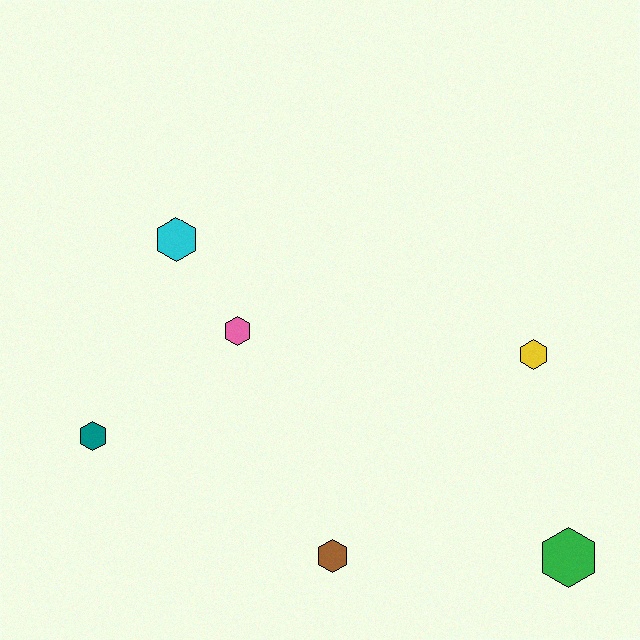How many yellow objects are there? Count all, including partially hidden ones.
There is 1 yellow object.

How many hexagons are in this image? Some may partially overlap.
There are 6 hexagons.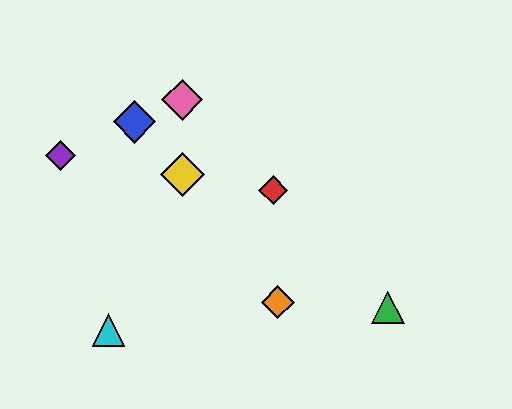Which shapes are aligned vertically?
The yellow diamond, the pink diamond are aligned vertically.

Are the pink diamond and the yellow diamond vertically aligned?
Yes, both are at x≈182.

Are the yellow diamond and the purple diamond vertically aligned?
No, the yellow diamond is at x≈182 and the purple diamond is at x≈60.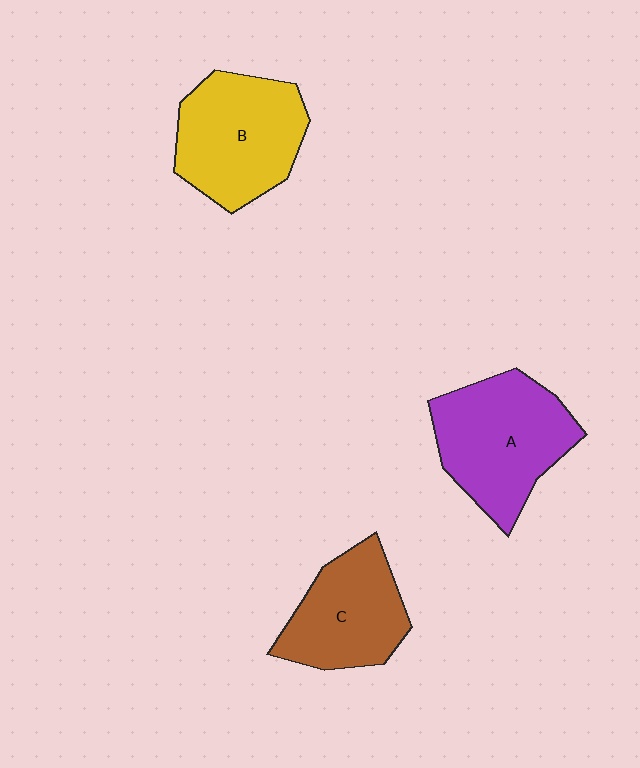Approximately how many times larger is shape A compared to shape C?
Approximately 1.3 times.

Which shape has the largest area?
Shape A (purple).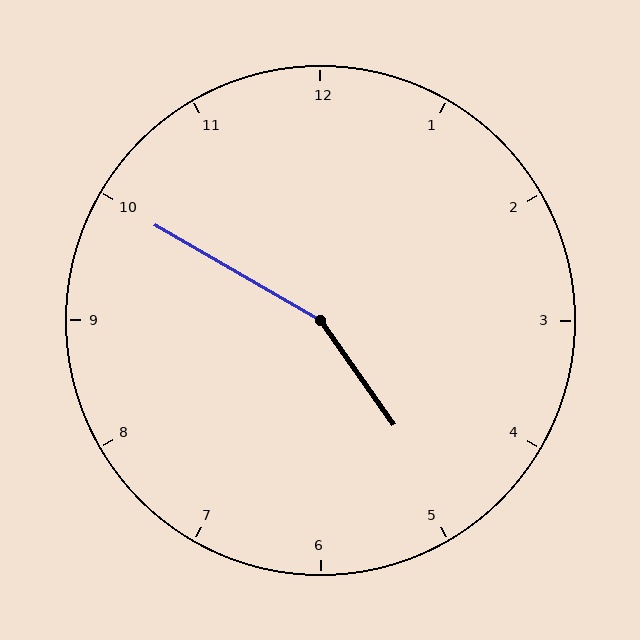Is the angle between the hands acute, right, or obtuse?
It is obtuse.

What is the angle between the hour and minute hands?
Approximately 155 degrees.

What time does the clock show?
4:50.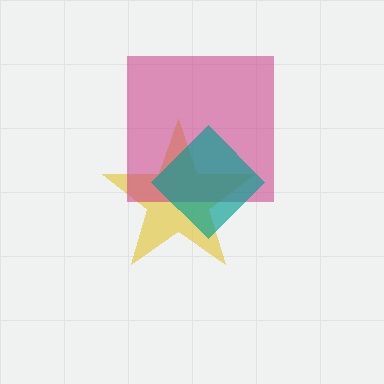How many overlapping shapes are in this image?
There are 3 overlapping shapes in the image.